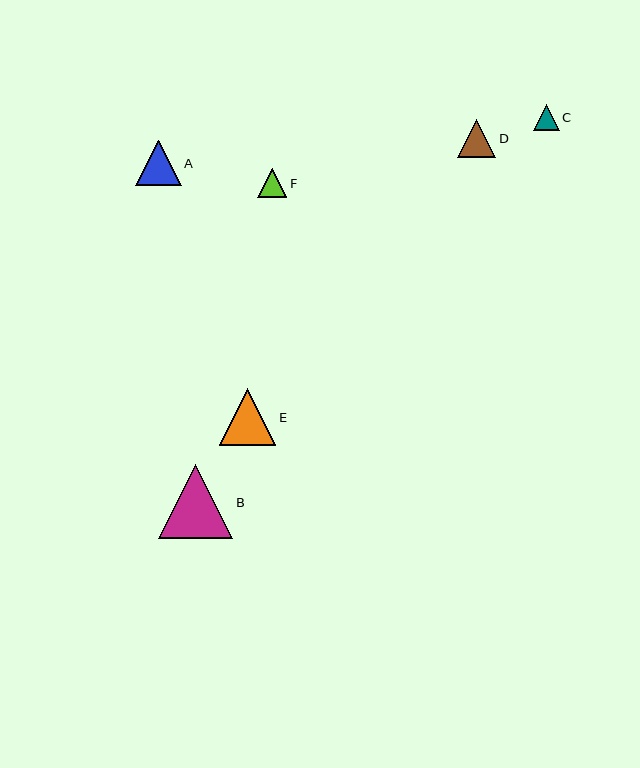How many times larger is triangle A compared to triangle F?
Triangle A is approximately 1.5 times the size of triangle F.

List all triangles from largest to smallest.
From largest to smallest: B, E, A, D, F, C.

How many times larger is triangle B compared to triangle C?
Triangle B is approximately 2.9 times the size of triangle C.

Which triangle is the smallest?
Triangle C is the smallest with a size of approximately 26 pixels.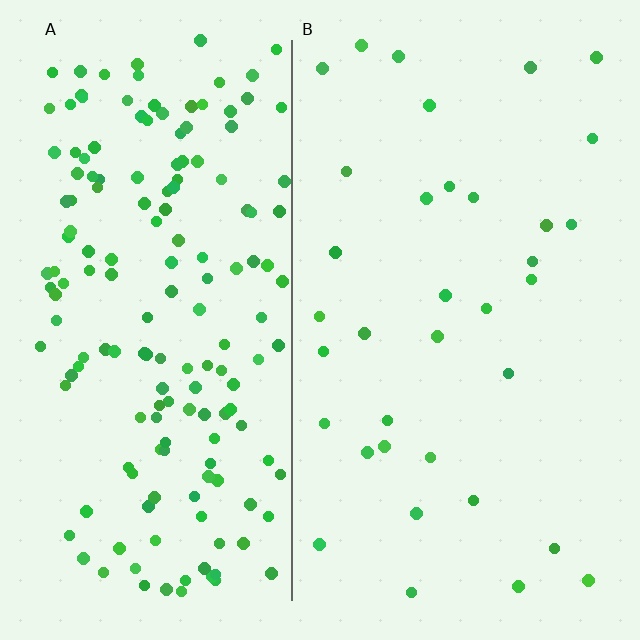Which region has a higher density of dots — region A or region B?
A (the left).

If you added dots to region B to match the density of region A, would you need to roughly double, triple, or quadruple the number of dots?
Approximately quadruple.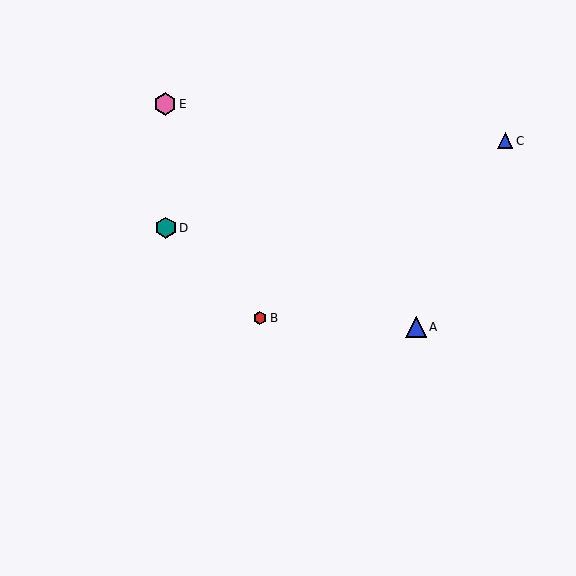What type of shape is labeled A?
Shape A is a blue triangle.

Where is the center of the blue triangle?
The center of the blue triangle is at (416, 327).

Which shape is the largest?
The pink hexagon (labeled E) is the largest.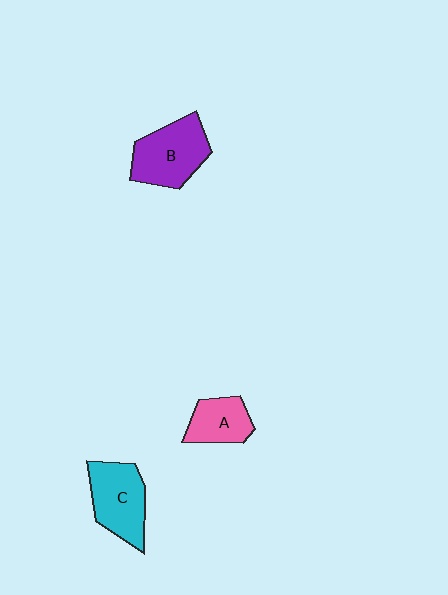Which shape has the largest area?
Shape B (purple).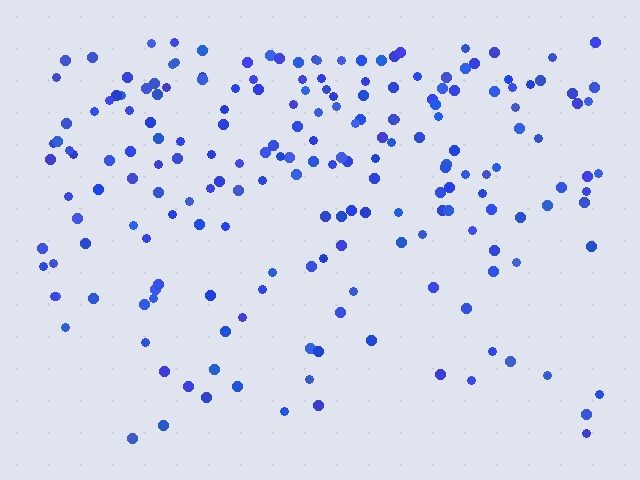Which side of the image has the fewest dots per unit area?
The bottom.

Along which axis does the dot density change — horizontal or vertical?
Vertical.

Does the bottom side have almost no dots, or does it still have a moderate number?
Still a moderate number, just noticeably fewer than the top.